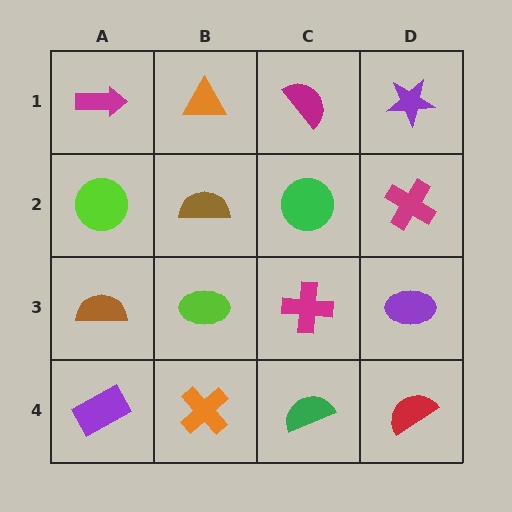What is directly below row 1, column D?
A magenta cross.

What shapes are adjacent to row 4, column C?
A magenta cross (row 3, column C), an orange cross (row 4, column B), a red semicircle (row 4, column D).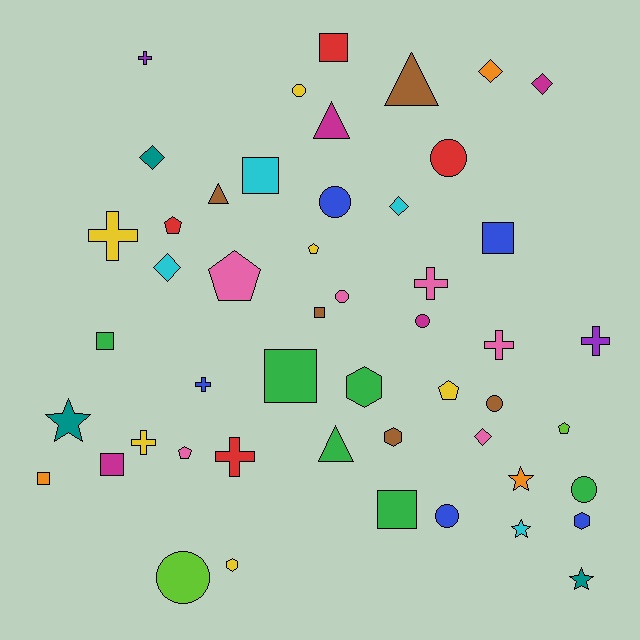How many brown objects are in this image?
There are 5 brown objects.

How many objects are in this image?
There are 50 objects.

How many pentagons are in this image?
There are 6 pentagons.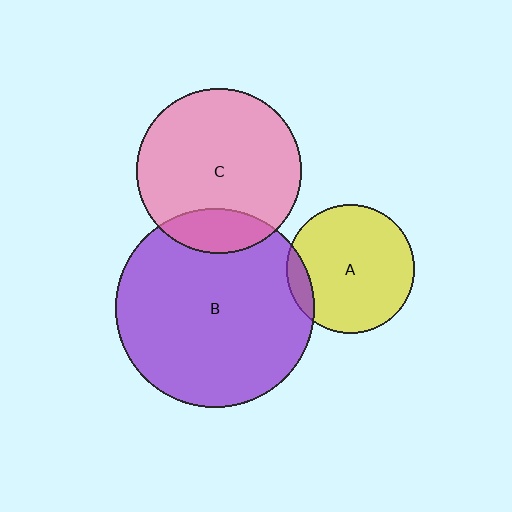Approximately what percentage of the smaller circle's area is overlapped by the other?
Approximately 15%.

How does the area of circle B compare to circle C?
Approximately 1.5 times.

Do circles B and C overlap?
Yes.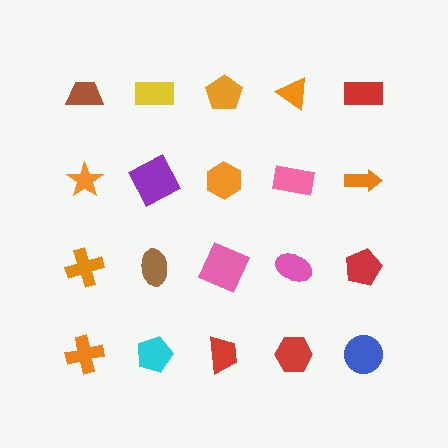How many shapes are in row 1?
5 shapes.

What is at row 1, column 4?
An orange triangle.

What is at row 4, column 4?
A red hexagon.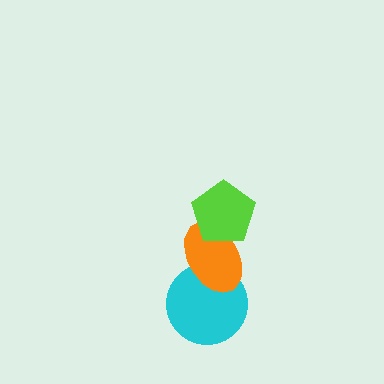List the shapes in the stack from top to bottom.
From top to bottom: the lime pentagon, the orange ellipse, the cyan circle.